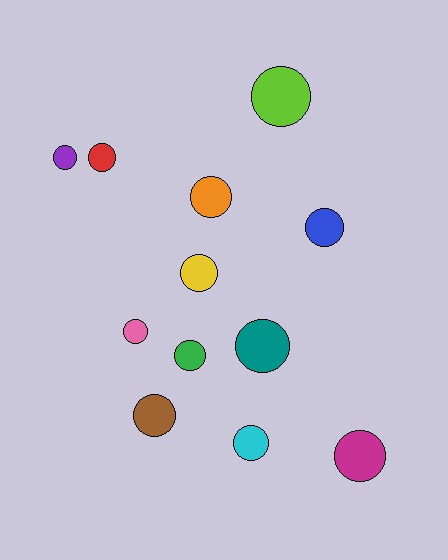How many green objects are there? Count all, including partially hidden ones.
There is 1 green object.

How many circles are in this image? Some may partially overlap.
There are 12 circles.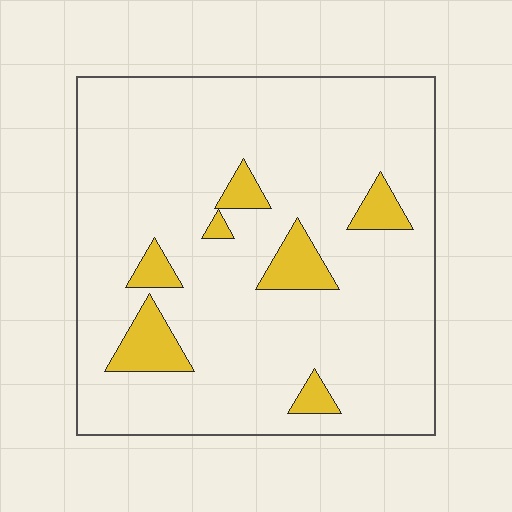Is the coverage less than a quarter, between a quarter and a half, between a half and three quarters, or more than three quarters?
Less than a quarter.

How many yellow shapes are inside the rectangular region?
7.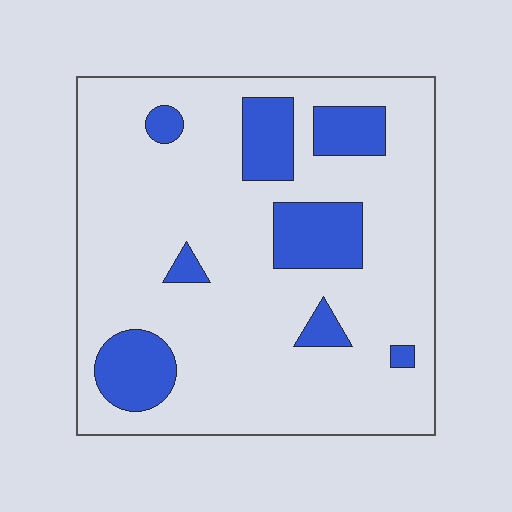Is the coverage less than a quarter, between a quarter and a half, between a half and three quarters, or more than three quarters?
Less than a quarter.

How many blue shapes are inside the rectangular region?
8.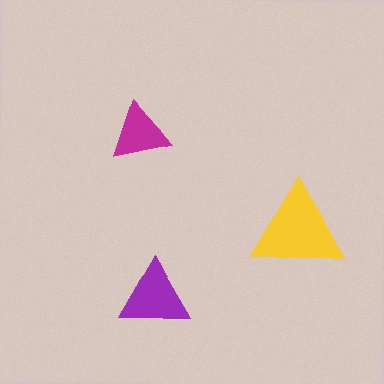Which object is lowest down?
The purple triangle is bottommost.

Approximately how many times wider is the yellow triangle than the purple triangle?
About 1.5 times wider.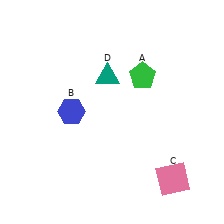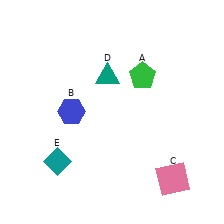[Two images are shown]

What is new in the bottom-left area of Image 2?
A teal diamond (E) was added in the bottom-left area of Image 2.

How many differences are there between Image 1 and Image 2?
There is 1 difference between the two images.